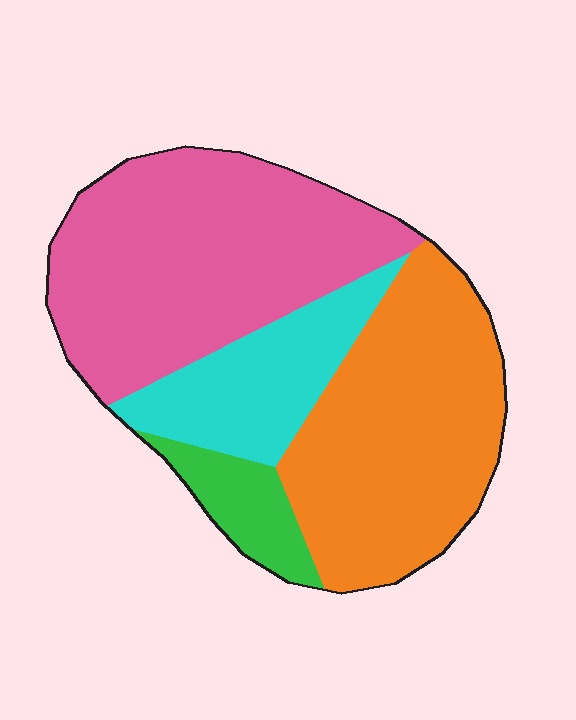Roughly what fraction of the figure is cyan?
Cyan covers 16% of the figure.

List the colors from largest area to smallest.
From largest to smallest: pink, orange, cyan, green.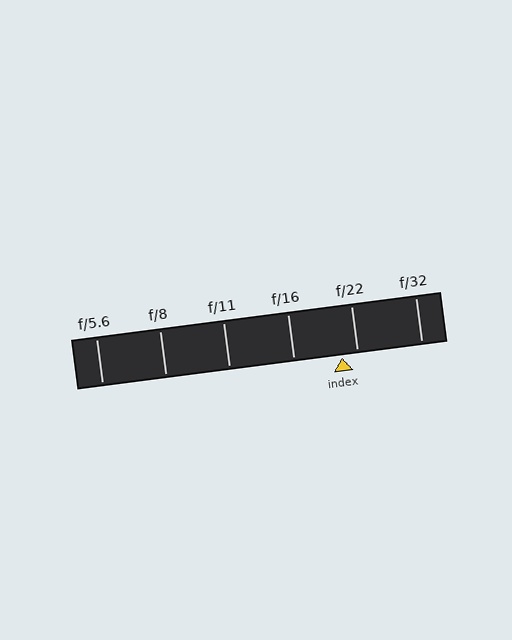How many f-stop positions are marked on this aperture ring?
There are 6 f-stop positions marked.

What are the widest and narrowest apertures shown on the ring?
The widest aperture shown is f/5.6 and the narrowest is f/32.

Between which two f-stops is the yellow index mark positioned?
The index mark is between f/16 and f/22.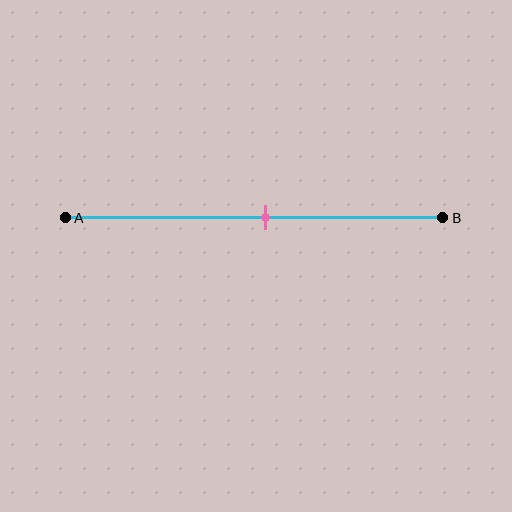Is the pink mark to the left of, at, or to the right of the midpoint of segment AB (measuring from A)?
The pink mark is to the right of the midpoint of segment AB.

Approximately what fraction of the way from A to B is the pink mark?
The pink mark is approximately 55% of the way from A to B.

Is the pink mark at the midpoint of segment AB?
No, the mark is at about 55% from A, not at the 50% midpoint.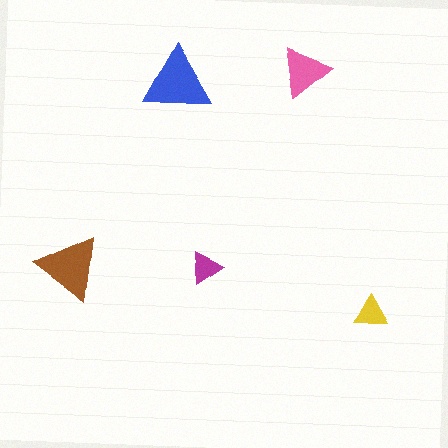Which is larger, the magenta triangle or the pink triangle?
The pink one.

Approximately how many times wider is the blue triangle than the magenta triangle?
About 2 times wider.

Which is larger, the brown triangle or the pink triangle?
The brown one.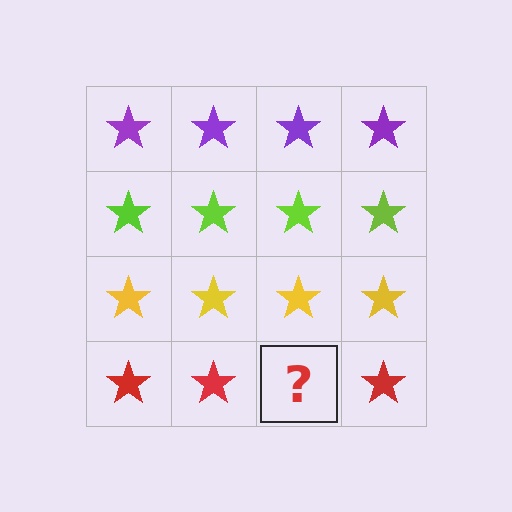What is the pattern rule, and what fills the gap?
The rule is that each row has a consistent color. The gap should be filled with a red star.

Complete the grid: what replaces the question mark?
The question mark should be replaced with a red star.